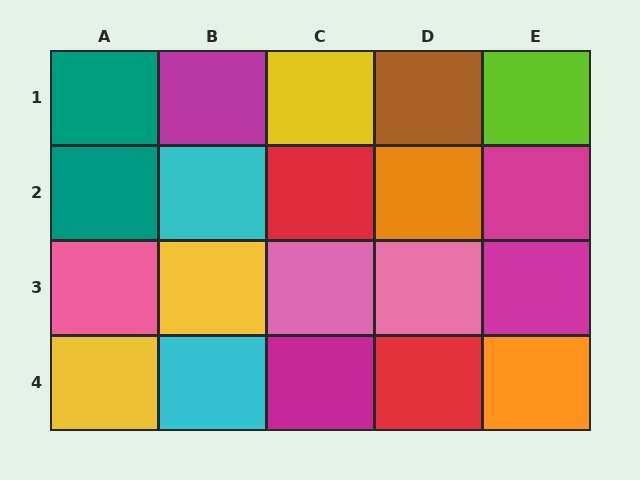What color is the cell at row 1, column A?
Teal.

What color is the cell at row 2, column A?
Teal.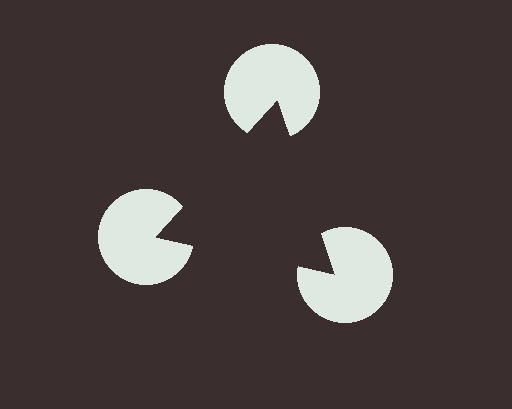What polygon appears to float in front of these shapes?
An illusory triangle — its edges are inferred from the aligned wedge cuts in the pac-man discs, not physically drawn.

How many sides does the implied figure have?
3 sides.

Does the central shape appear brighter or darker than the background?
It typically appears slightly darker than the background, even though no actual brightness change is drawn.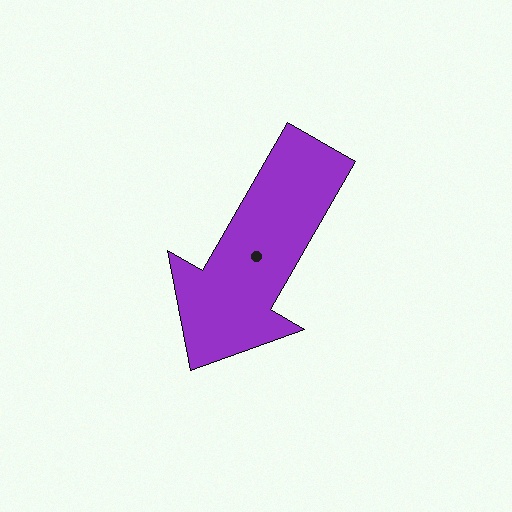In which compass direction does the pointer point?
Southwest.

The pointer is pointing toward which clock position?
Roughly 7 o'clock.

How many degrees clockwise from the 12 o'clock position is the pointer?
Approximately 210 degrees.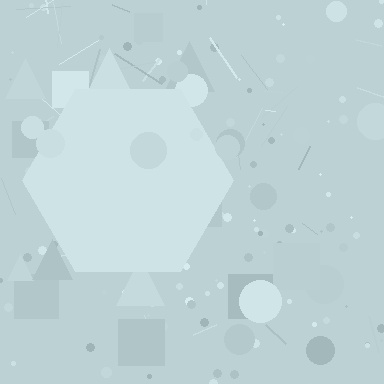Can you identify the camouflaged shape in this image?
The camouflaged shape is a hexagon.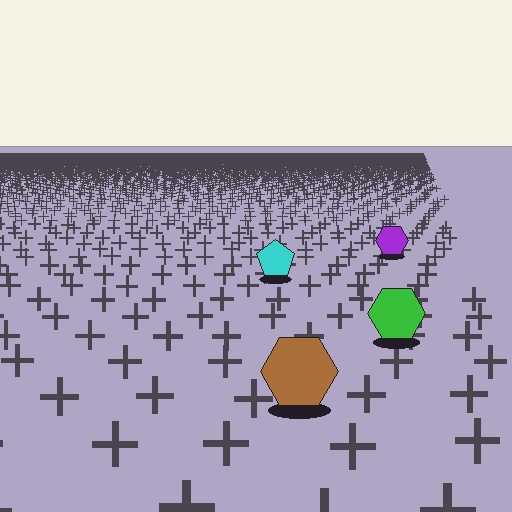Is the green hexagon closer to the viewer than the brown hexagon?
No. The brown hexagon is closer — you can tell from the texture gradient: the ground texture is coarser near it.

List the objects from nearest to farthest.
From nearest to farthest: the brown hexagon, the green hexagon, the cyan pentagon, the purple hexagon.